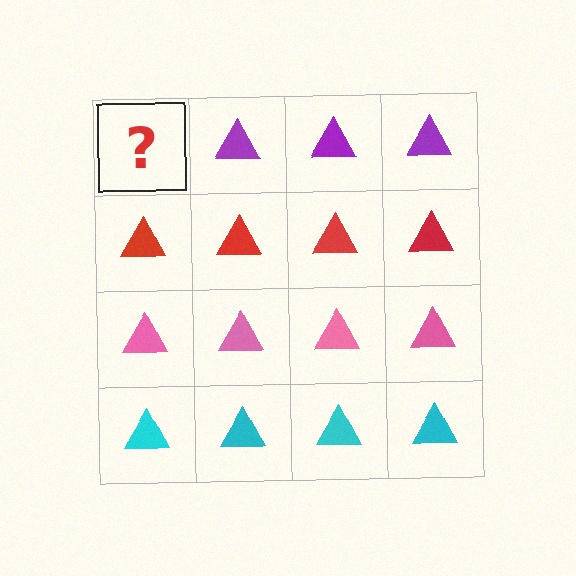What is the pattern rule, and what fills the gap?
The rule is that each row has a consistent color. The gap should be filled with a purple triangle.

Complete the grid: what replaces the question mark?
The question mark should be replaced with a purple triangle.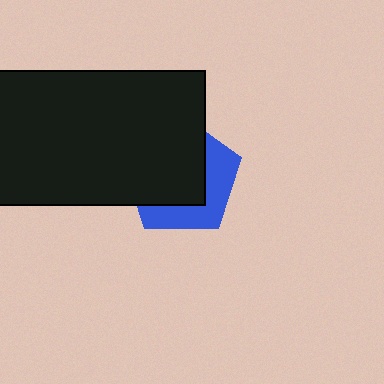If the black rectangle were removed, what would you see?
You would see the complete blue pentagon.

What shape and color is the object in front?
The object in front is a black rectangle.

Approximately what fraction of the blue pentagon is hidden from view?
Roughly 60% of the blue pentagon is hidden behind the black rectangle.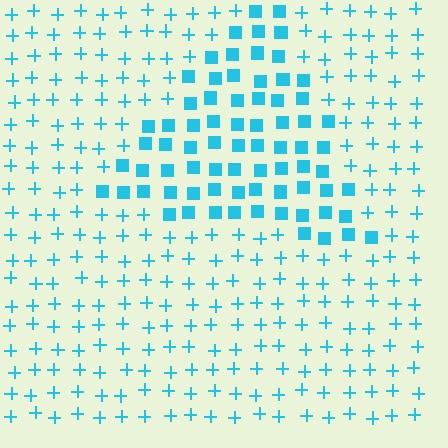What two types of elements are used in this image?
The image uses squares inside the triangle region and plus signs outside it.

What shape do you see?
I see a triangle.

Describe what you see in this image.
The image is filled with small cyan elements arranged in a uniform grid. A triangle-shaped region contains squares, while the surrounding area contains plus signs. The boundary is defined purely by the change in element shape.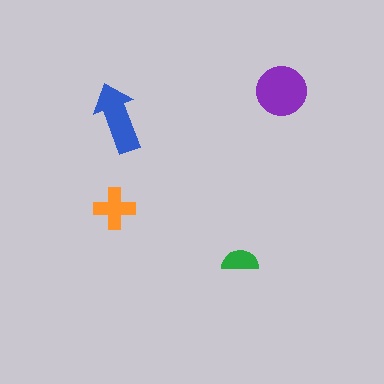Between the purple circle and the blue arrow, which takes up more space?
The purple circle.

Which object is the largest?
The purple circle.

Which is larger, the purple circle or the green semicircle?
The purple circle.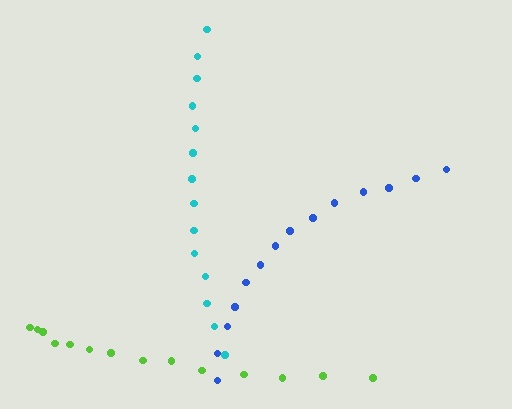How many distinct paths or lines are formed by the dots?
There are 3 distinct paths.